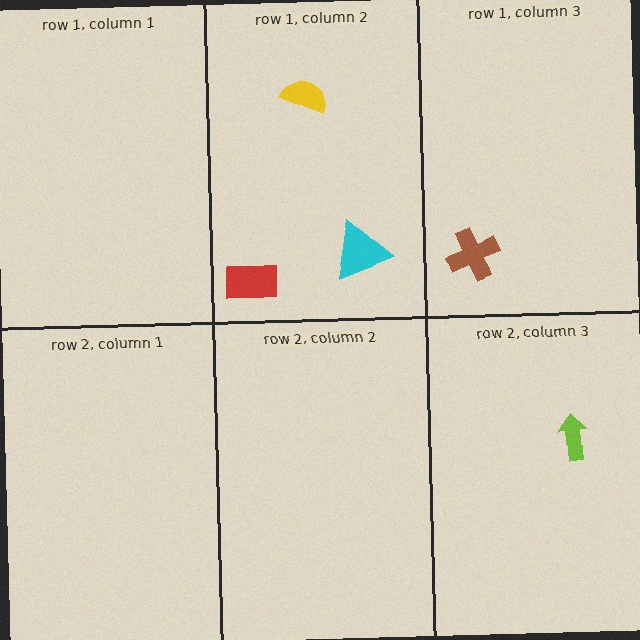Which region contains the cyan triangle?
The row 1, column 2 region.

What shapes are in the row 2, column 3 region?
The lime arrow.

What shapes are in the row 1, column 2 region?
The red rectangle, the yellow semicircle, the cyan triangle.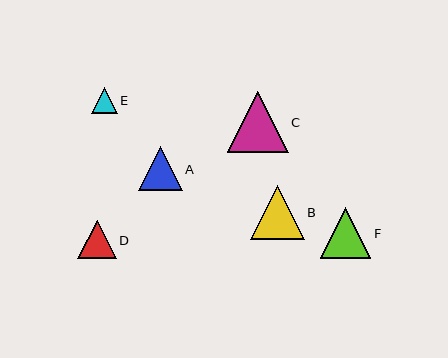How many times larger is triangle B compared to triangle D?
Triangle B is approximately 1.4 times the size of triangle D.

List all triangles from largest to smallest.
From largest to smallest: C, B, F, A, D, E.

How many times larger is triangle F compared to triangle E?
Triangle F is approximately 1.9 times the size of triangle E.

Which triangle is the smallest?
Triangle E is the smallest with a size of approximately 26 pixels.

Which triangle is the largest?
Triangle C is the largest with a size of approximately 60 pixels.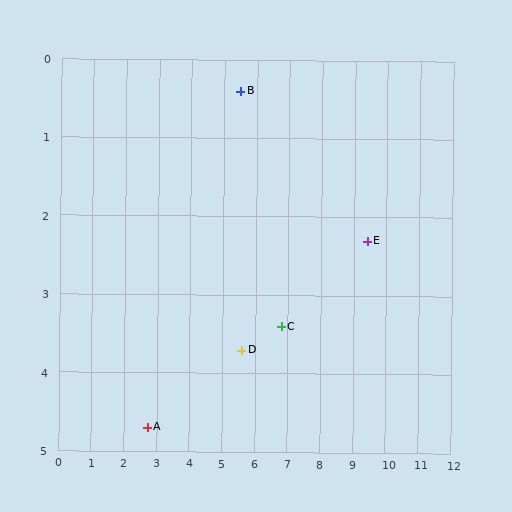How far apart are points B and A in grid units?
Points B and A are about 5.1 grid units apart.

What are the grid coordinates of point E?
Point E is at approximately (9.4, 2.3).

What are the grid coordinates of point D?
Point D is at approximately (5.6, 3.7).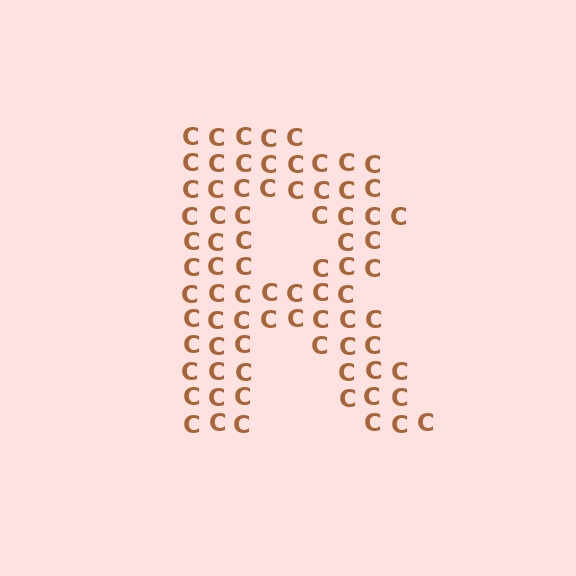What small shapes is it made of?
It is made of small letter C's.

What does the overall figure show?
The overall figure shows the letter R.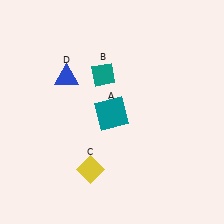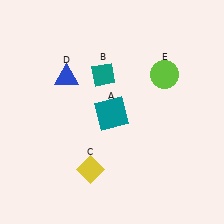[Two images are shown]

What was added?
A lime circle (E) was added in Image 2.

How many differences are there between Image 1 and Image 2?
There is 1 difference between the two images.